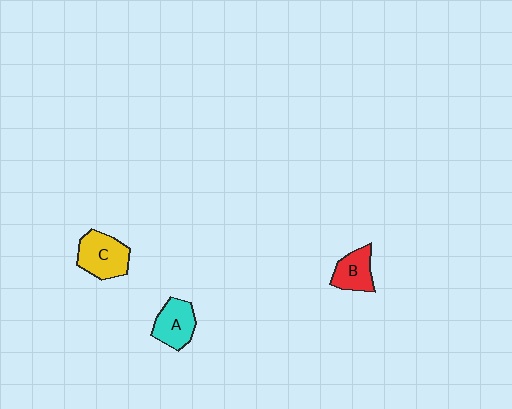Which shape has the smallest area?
Shape B (red).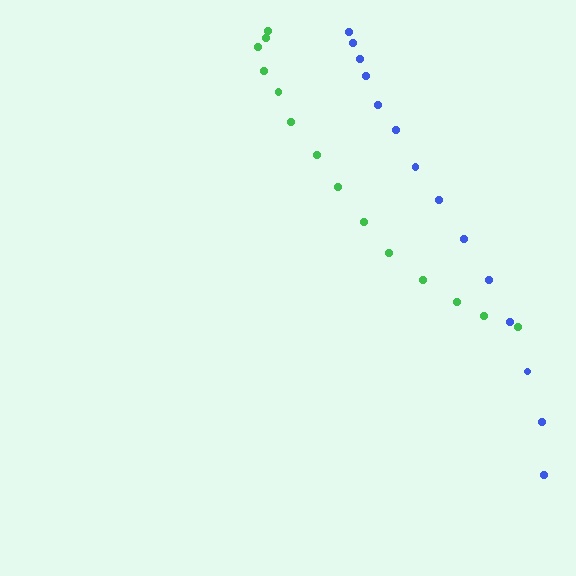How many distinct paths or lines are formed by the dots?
There are 2 distinct paths.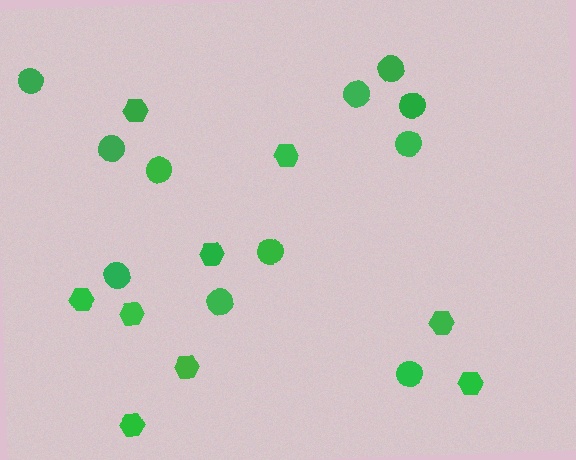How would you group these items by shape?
There are 2 groups: one group of circles (11) and one group of hexagons (9).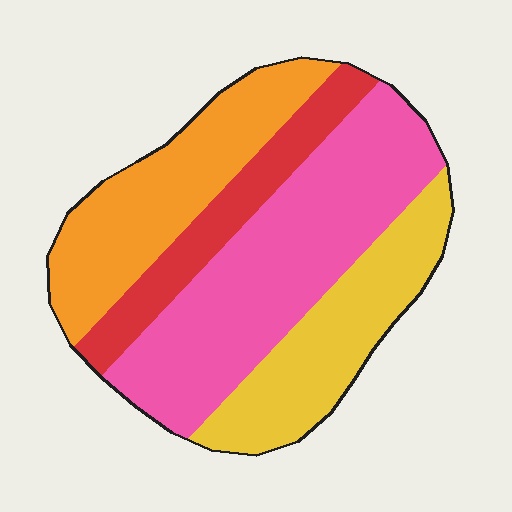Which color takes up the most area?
Pink, at roughly 40%.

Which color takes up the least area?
Red, at roughly 15%.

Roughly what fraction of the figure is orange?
Orange takes up about one quarter (1/4) of the figure.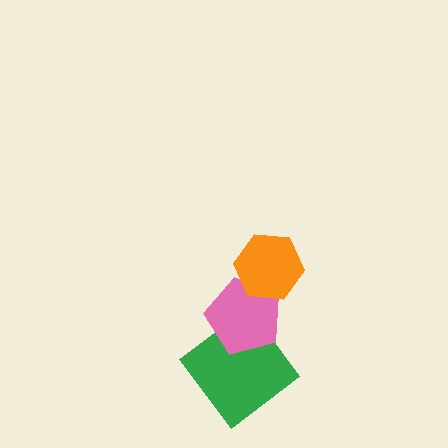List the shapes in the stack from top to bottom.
From top to bottom: the orange hexagon, the pink pentagon, the green diamond.